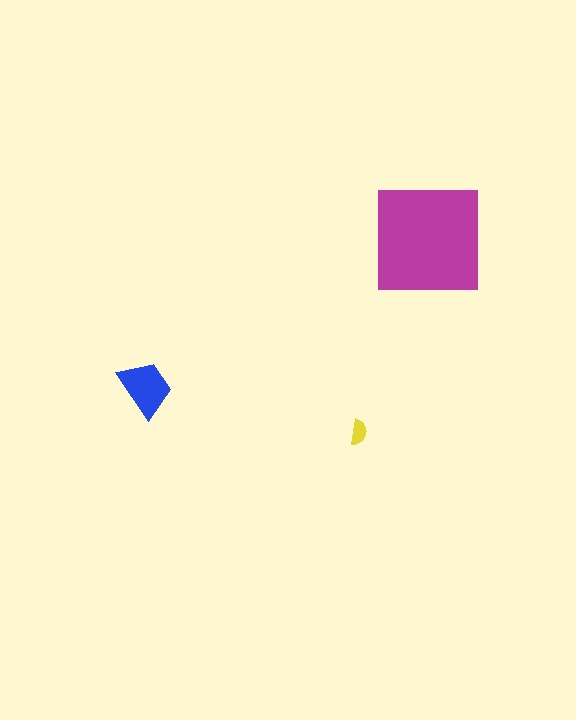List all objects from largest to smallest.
The magenta square, the blue trapezoid, the yellow semicircle.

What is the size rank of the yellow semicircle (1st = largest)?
3rd.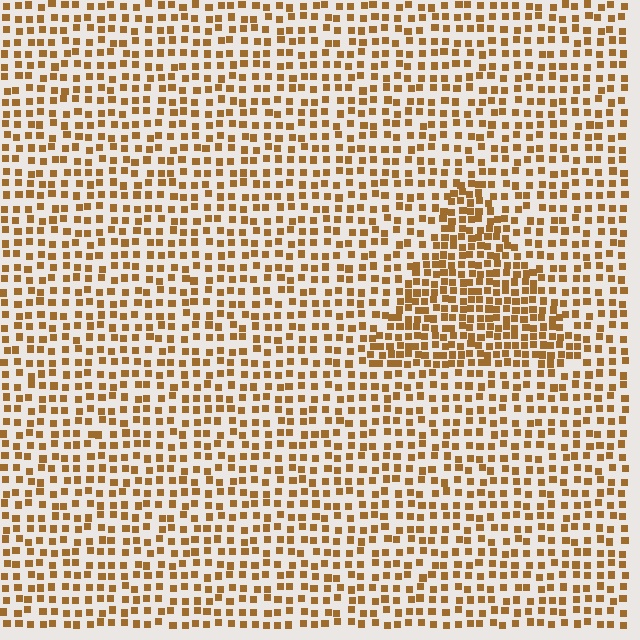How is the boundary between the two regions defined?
The boundary is defined by a change in element density (approximately 1.8x ratio). All elements are the same color, size, and shape.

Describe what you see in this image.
The image contains small brown elements arranged at two different densities. A triangle-shaped region is visible where the elements are more densely packed than the surrounding area.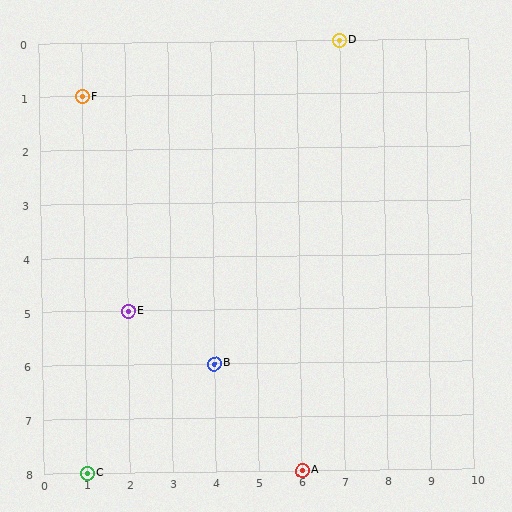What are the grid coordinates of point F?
Point F is at grid coordinates (1, 1).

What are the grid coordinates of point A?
Point A is at grid coordinates (6, 8).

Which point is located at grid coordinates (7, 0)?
Point D is at (7, 0).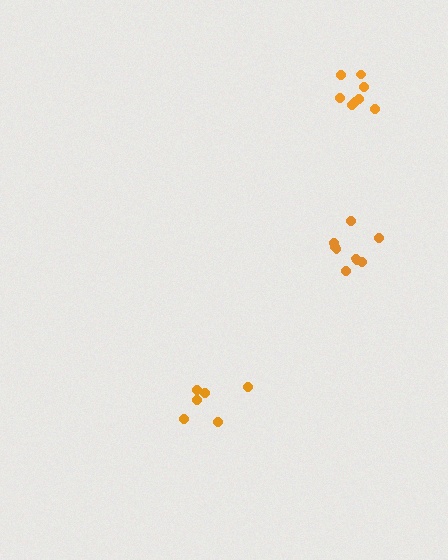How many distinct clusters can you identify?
There are 3 distinct clusters.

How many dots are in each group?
Group 1: 8 dots, Group 2: 9 dots, Group 3: 6 dots (23 total).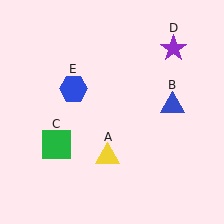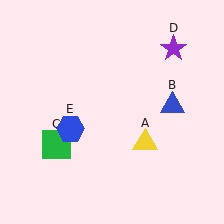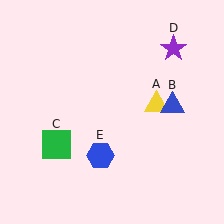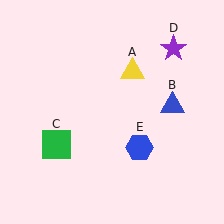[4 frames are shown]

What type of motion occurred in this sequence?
The yellow triangle (object A), blue hexagon (object E) rotated counterclockwise around the center of the scene.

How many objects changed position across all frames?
2 objects changed position: yellow triangle (object A), blue hexagon (object E).